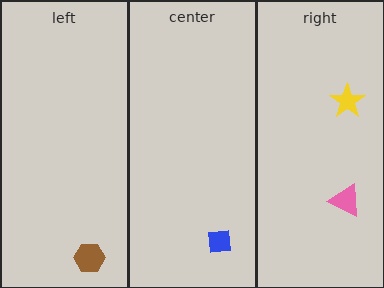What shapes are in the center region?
The blue square.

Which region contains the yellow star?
The right region.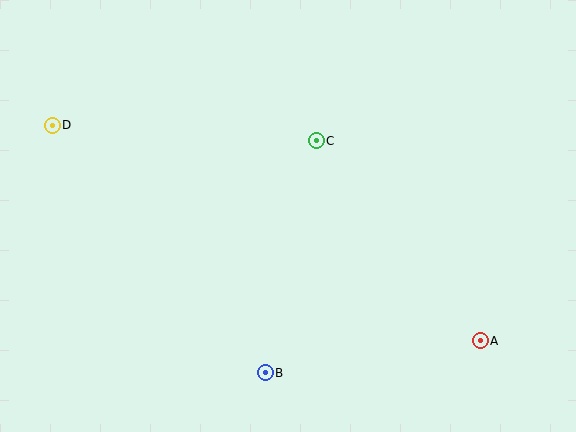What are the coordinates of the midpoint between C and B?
The midpoint between C and B is at (291, 257).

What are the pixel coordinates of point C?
Point C is at (316, 141).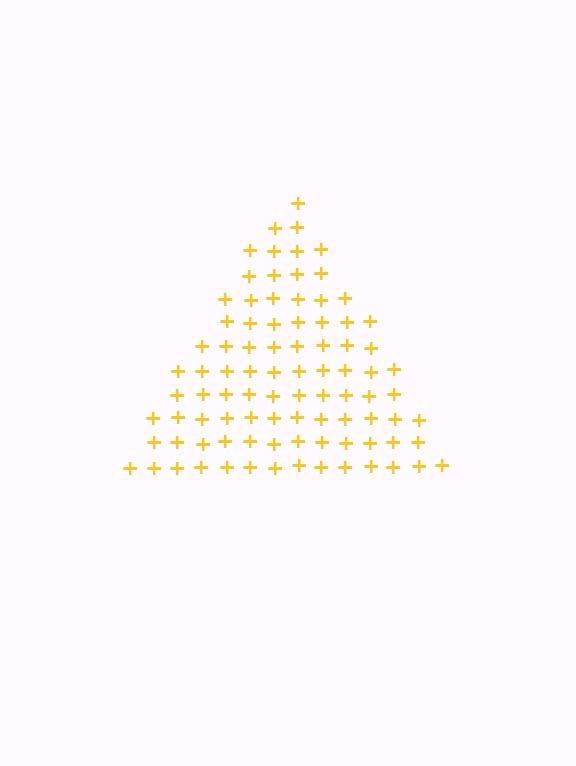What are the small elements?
The small elements are plus signs.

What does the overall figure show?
The overall figure shows a triangle.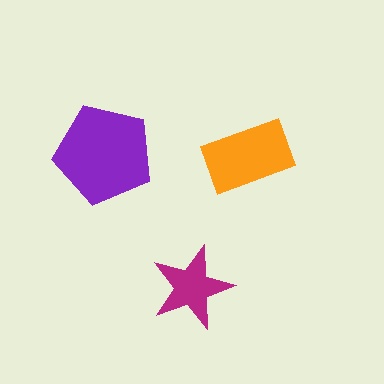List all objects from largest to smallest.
The purple pentagon, the orange rectangle, the magenta star.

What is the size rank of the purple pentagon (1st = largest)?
1st.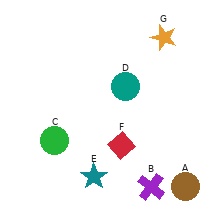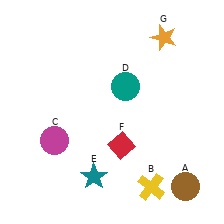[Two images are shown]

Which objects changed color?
B changed from purple to yellow. C changed from green to magenta.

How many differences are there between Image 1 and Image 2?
There are 2 differences between the two images.